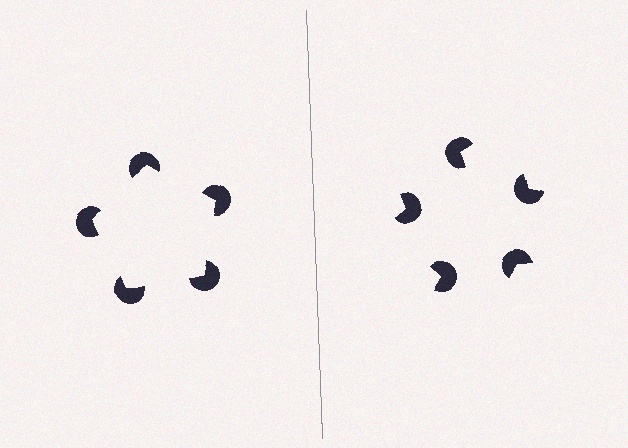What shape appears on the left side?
An illusory pentagon.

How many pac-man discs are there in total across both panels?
10 — 5 on each side.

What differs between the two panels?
The pac-man discs are positioned identically on both sides; only the wedge orientations differ. On the left they align to a pentagon; on the right they are misaligned.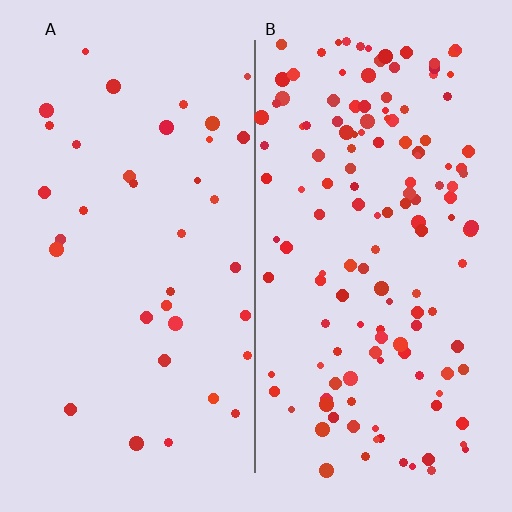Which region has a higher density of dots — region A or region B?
B (the right).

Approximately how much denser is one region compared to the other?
Approximately 3.8× — region B over region A.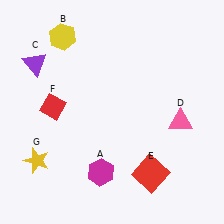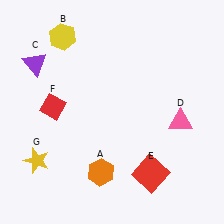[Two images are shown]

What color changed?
The hexagon (A) changed from magenta in Image 1 to orange in Image 2.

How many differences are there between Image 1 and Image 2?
There is 1 difference between the two images.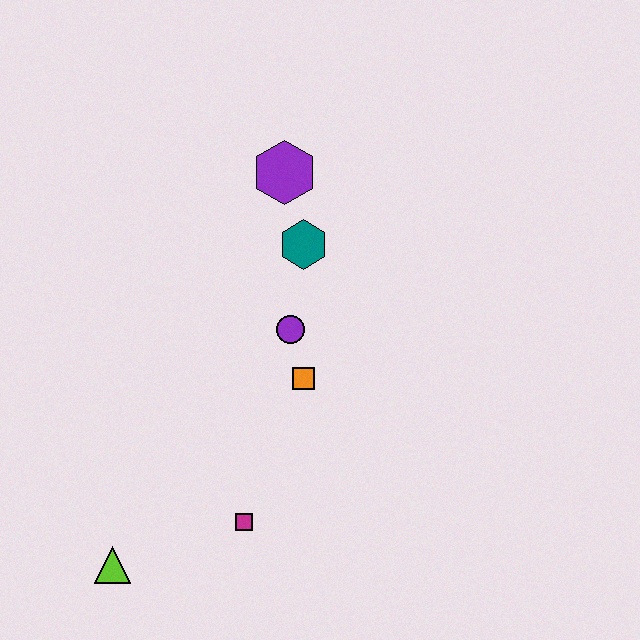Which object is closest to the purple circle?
The orange square is closest to the purple circle.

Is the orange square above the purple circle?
No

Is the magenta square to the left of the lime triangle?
No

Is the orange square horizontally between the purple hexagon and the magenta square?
No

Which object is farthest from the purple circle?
The lime triangle is farthest from the purple circle.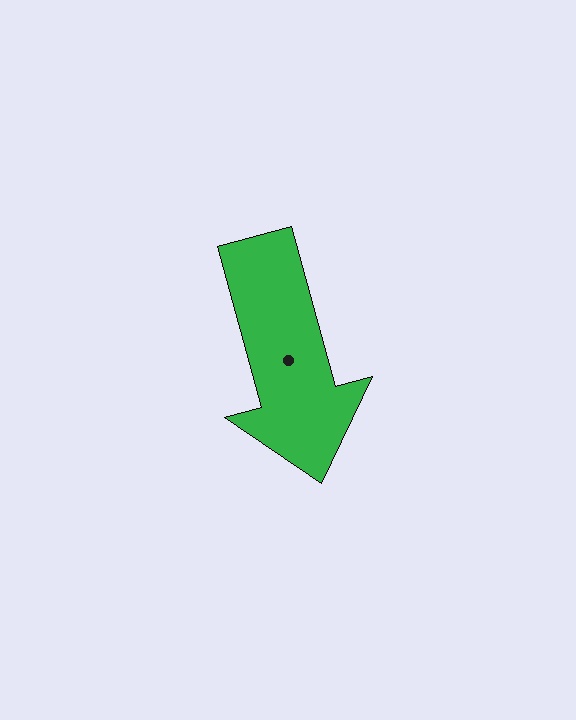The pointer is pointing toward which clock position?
Roughly 5 o'clock.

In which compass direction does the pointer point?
South.